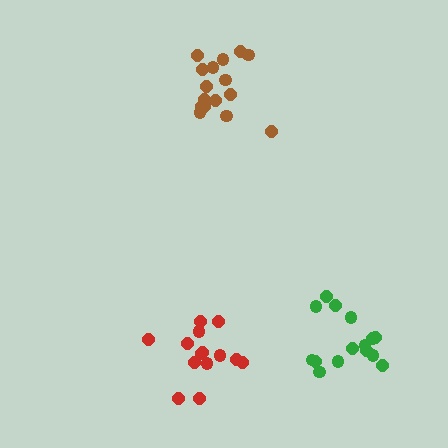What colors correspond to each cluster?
The clusters are colored: green, red, brown.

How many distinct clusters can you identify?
There are 3 distinct clusters.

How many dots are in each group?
Group 1: 15 dots, Group 2: 14 dots, Group 3: 16 dots (45 total).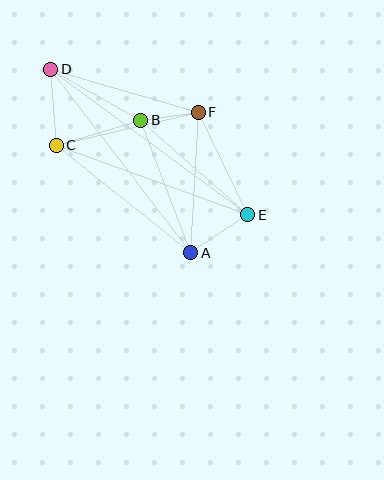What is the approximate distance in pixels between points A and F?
The distance between A and F is approximately 141 pixels.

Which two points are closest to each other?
Points B and F are closest to each other.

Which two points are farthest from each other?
Points D and E are farthest from each other.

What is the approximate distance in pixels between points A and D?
The distance between A and D is approximately 231 pixels.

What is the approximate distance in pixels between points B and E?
The distance between B and E is approximately 142 pixels.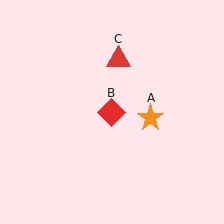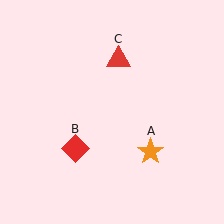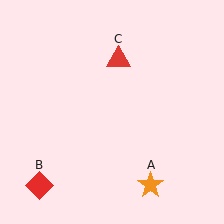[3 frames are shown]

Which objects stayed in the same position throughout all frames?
Red triangle (object C) remained stationary.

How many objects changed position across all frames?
2 objects changed position: orange star (object A), red diamond (object B).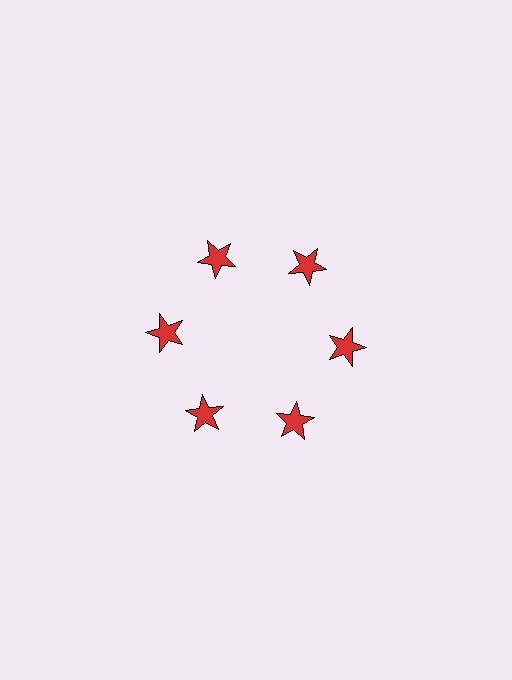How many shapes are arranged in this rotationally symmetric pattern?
There are 6 shapes, arranged in 6 groups of 1.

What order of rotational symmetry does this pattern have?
This pattern has 6-fold rotational symmetry.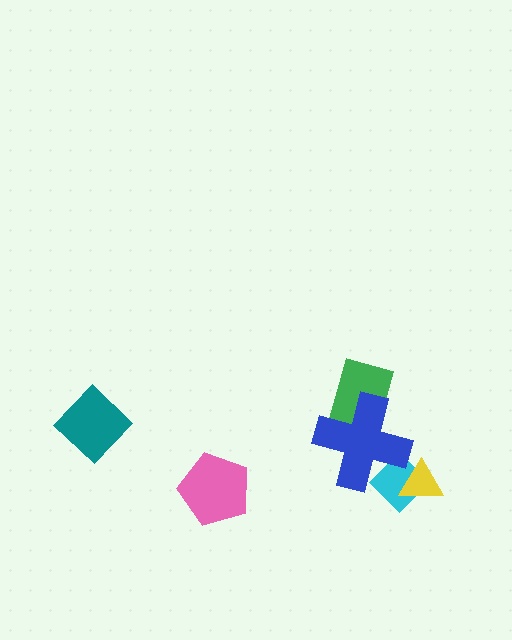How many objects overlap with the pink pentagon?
0 objects overlap with the pink pentagon.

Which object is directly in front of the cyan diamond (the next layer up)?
The blue cross is directly in front of the cyan diamond.